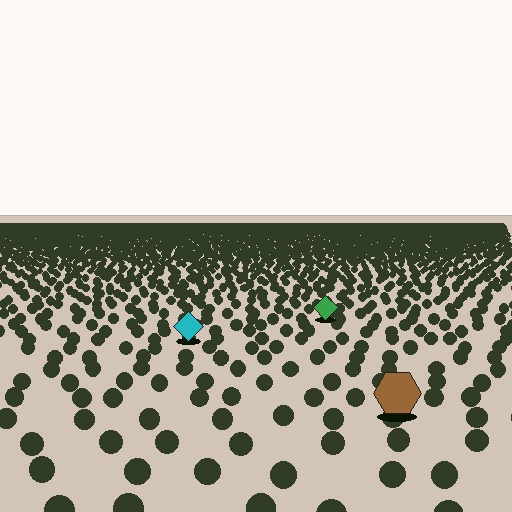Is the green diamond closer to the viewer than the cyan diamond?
No. The cyan diamond is closer — you can tell from the texture gradient: the ground texture is coarser near it.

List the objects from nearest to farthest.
From nearest to farthest: the brown hexagon, the cyan diamond, the green diamond.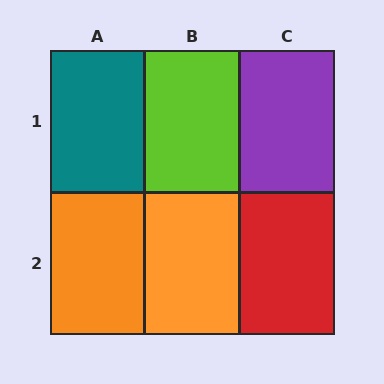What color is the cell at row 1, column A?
Teal.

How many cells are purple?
1 cell is purple.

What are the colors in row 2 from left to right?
Orange, orange, red.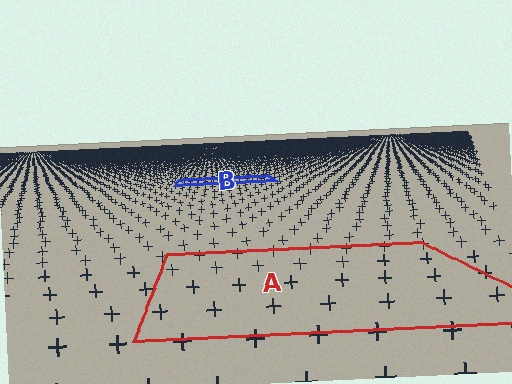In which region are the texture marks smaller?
The texture marks are smaller in region B, because it is farther away.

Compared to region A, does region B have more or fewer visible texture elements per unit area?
Region B has more texture elements per unit area — they are packed more densely because it is farther away.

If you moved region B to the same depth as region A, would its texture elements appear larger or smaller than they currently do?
They would appear larger. At a closer depth, the same texture elements are projected at a bigger on-screen size.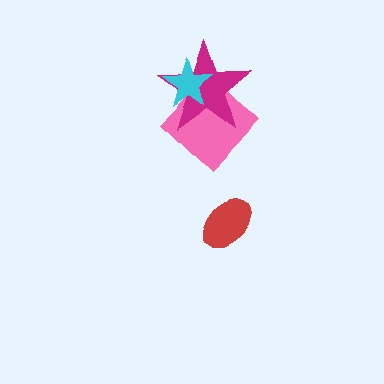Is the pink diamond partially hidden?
Yes, it is partially covered by another shape.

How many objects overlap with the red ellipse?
0 objects overlap with the red ellipse.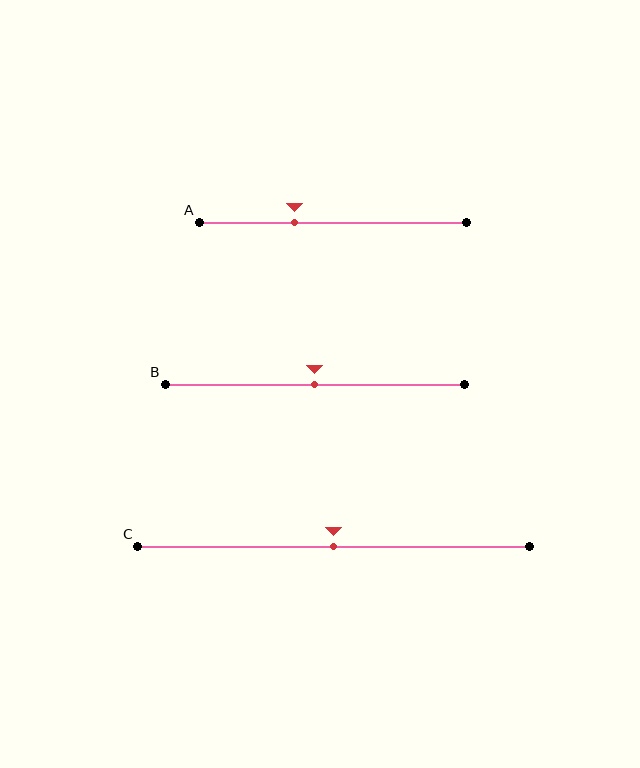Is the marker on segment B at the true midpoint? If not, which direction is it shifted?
Yes, the marker on segment B is at the true midpoint.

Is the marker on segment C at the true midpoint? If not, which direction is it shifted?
Yes, the marker on segment C is at the true midpoint.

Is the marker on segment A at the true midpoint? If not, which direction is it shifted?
No, the marker on segment A is shifted to the left by about 14% of the segment length.